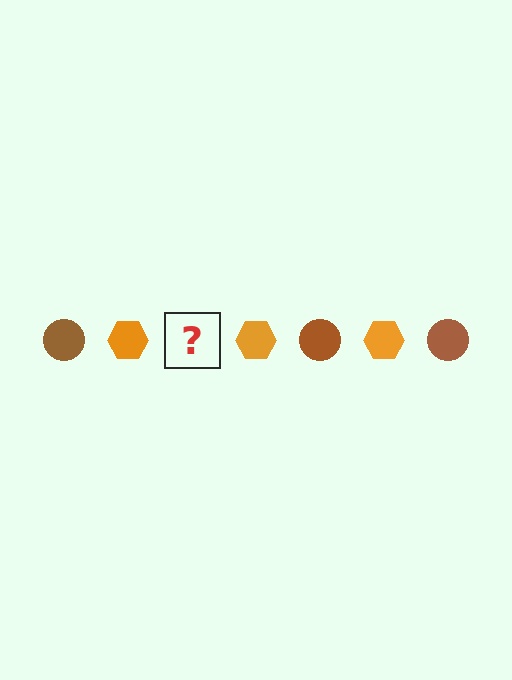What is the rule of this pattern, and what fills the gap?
The rule is that the pattern alternates between brown circle and orange hexagon. The gap should be filled with a brown circle.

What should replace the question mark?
The question mark should be replaced with a brown circle.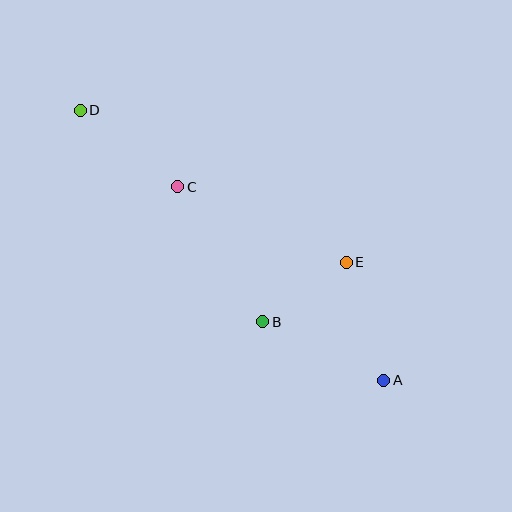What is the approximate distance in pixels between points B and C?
The distance between B and C is approximately 160 pixels.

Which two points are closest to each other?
Points B and E are closest to each other.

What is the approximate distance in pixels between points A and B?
The distance between A and B is approximately 134 pixels.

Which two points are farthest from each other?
Points A and D are farthest from each other.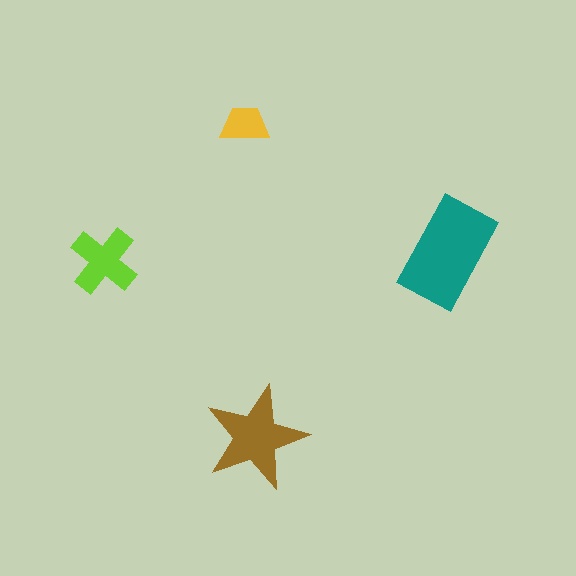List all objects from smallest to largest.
The yellow trapezoid, the lime cross, the brown star, the teal rectangle.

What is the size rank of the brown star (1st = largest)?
2nd.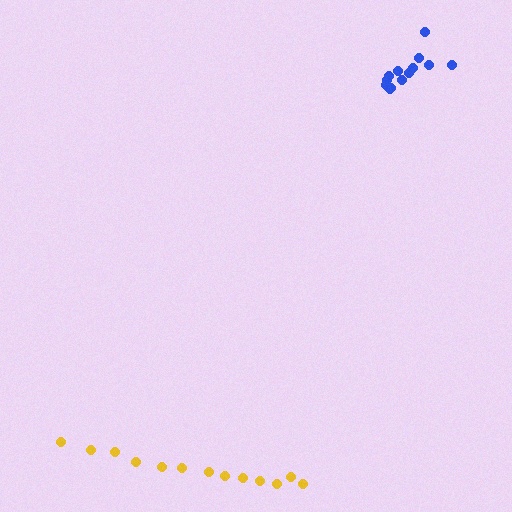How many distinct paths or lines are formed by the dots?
There are 2 distinct paths.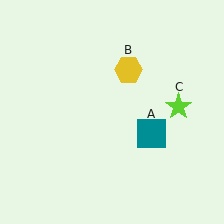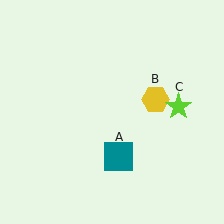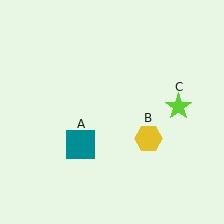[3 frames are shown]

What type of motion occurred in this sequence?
The teal square (object A), yellow hexagon (object B) rotated clockwise around the center of the scene.